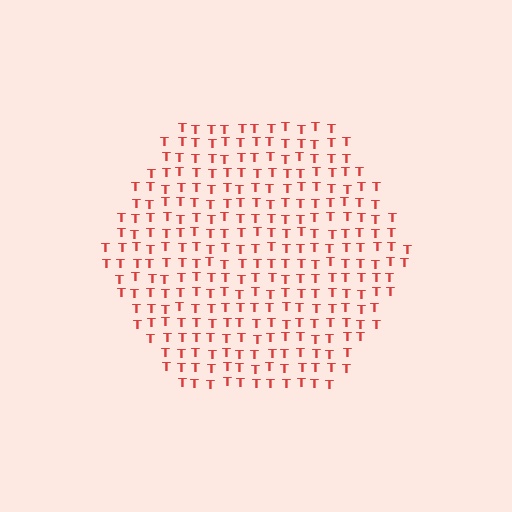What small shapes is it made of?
It is made of small letter T's.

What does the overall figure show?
The overall figure shows a hexagon.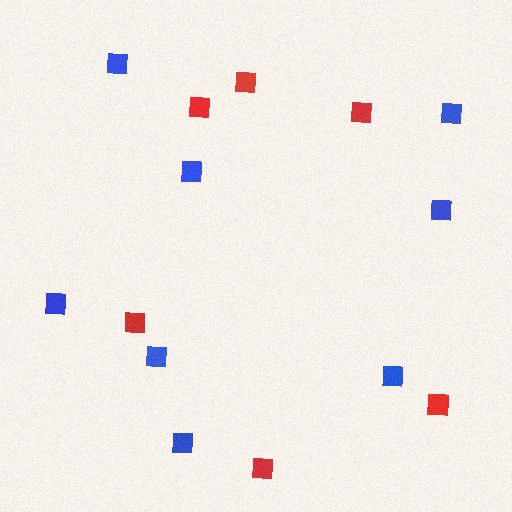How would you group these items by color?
There are 2 groups: one group of red squares (6) and one group of blue squares (8).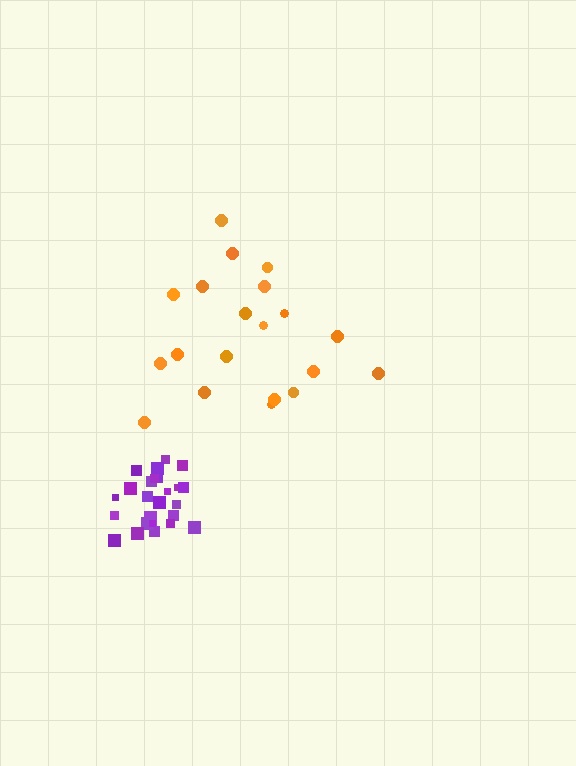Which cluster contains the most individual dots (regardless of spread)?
Purple (26).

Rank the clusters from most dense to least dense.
purple, orange.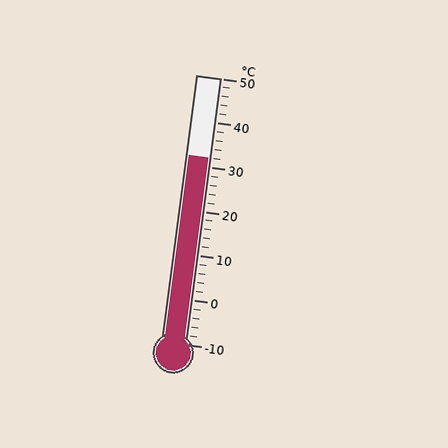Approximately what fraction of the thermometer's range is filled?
The thermometer is filled to approximately 70% of its range.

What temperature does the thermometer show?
The thermometer shows approximately 32°C.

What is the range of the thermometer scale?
The thermometer scale ranges from -10°C to 50°C.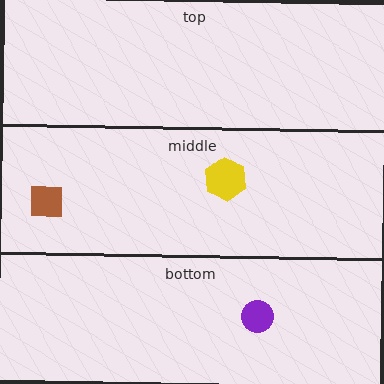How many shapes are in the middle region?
2.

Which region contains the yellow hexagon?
The middle region.